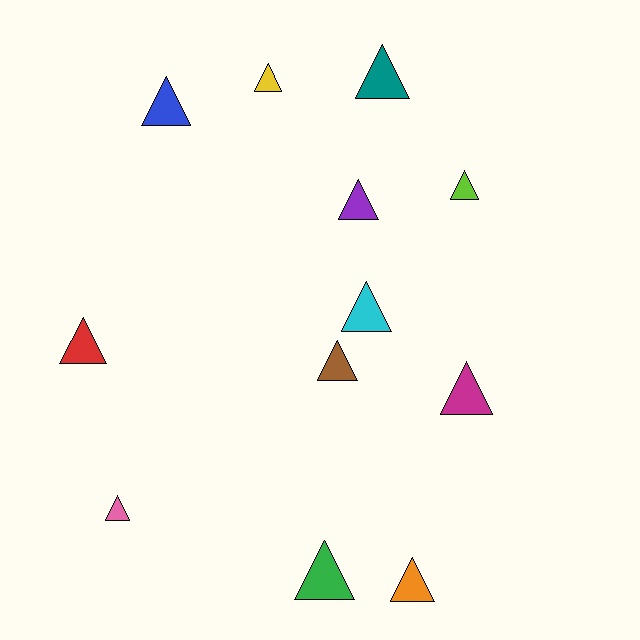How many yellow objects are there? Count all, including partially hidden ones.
There is 1 yellow object.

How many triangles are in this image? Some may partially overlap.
There are 12 triangles.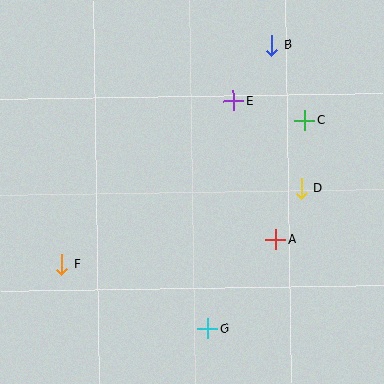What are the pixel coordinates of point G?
Point G is at (208, 329).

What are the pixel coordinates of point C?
Point C is at (304, 121).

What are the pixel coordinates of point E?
Point E is at (233, 101).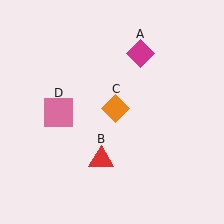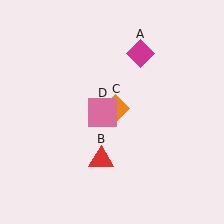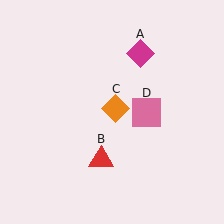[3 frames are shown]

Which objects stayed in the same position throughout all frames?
Magenta diamond (object A) and red triangle (object B) and orange diamond (object C) remained stationary.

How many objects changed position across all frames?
1 object changed position: pink square (object D).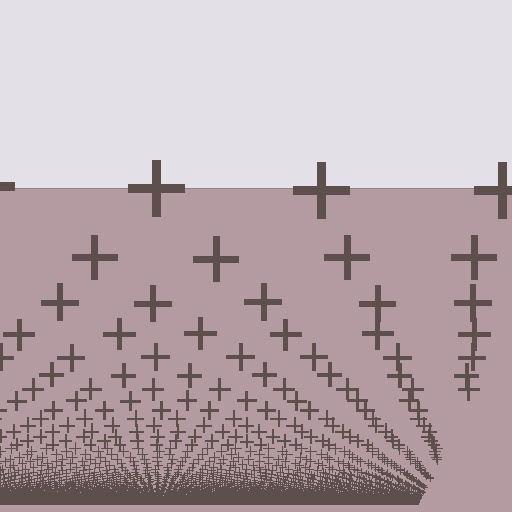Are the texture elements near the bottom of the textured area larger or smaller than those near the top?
Smaller. The gradient is inverted — elements near the bottom are smaller and denser.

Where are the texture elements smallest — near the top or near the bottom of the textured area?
Near the bottom.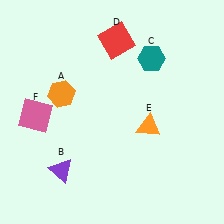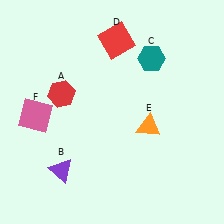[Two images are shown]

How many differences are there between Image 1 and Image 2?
There is 1 difference between the two images.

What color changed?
The hexagon (A) changed from orange in Image 1 to red in Image 2.